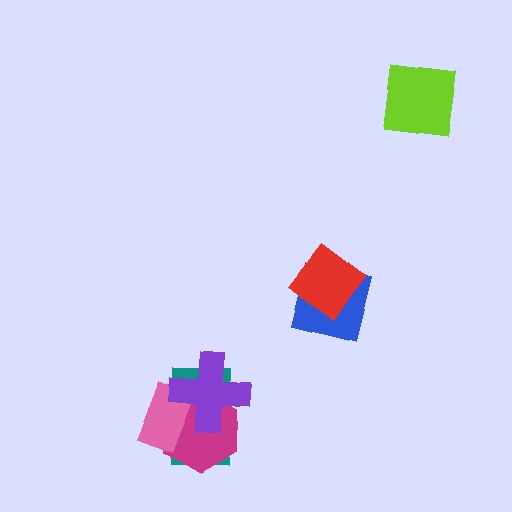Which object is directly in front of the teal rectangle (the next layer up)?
The magenta hexagon is directly in front of the teal rectangle.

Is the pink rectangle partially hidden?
Yes, it is partially covered by another shape.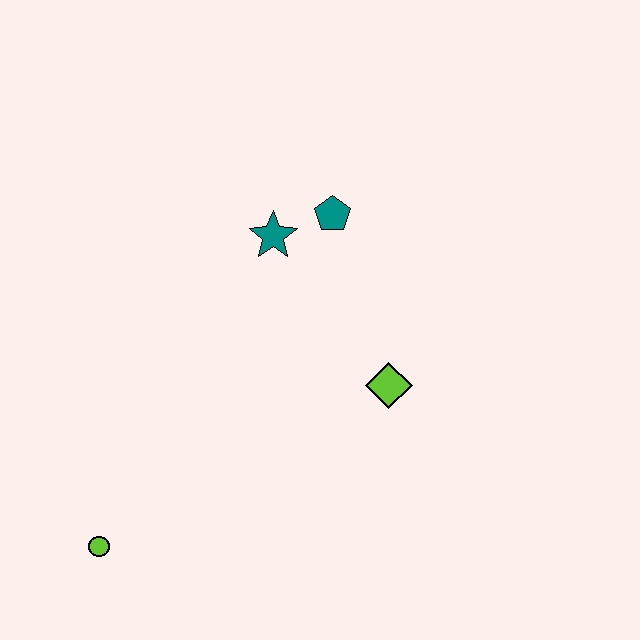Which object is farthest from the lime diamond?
The lime circle is farthest from the lime diamond.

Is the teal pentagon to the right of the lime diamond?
No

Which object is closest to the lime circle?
The lime diamond is closest to the lime circle.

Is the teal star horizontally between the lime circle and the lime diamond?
Yes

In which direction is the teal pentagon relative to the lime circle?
The teal pentagon is above the lime circle.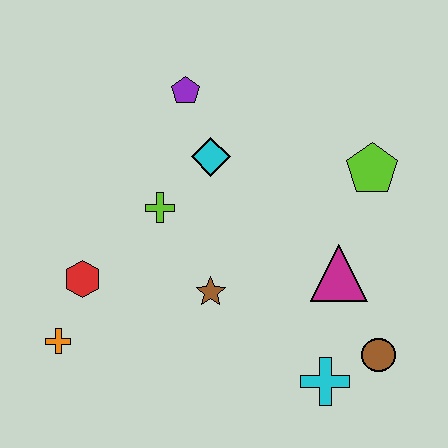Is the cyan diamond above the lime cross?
Yes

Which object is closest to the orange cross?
The red hexagon is closest to the orange cross.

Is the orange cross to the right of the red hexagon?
No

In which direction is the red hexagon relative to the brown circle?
The red hexagon is to the left of the brown circle.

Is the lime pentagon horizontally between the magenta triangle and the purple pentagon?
No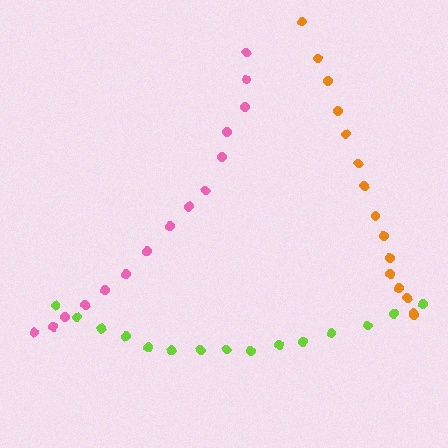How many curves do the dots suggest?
There are 3 distinct paths.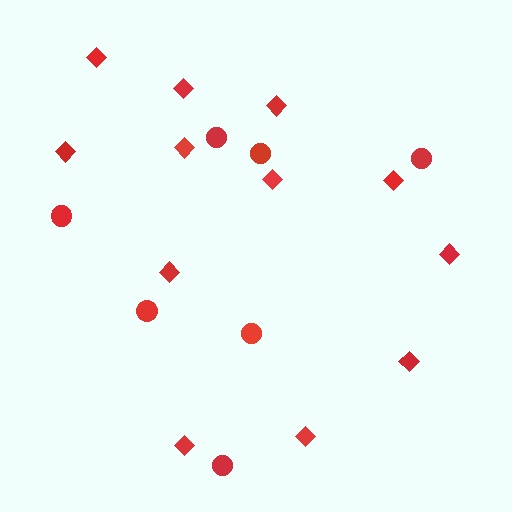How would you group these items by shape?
There are 2 groups: one group of diamonds (12) and one group of circles (7).